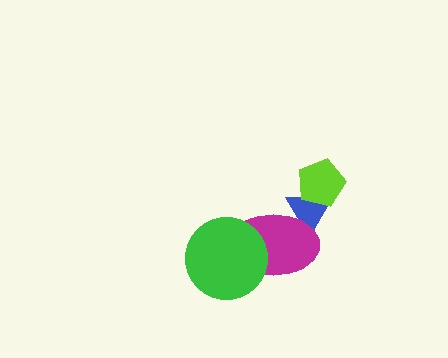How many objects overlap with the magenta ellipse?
2 objects overlap with the magenta ellipse.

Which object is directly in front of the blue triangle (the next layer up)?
The magenta ellipse is directly in front of the blue triangle.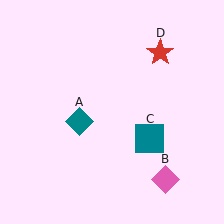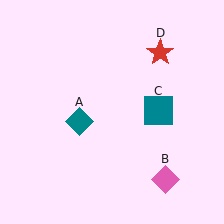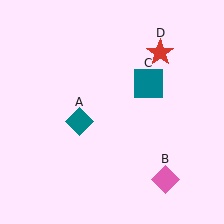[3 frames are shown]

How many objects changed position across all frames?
1 object changed position: teal square (object C).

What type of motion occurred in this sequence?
The teal square (object C) rotated counterclockwise around the center of the scene.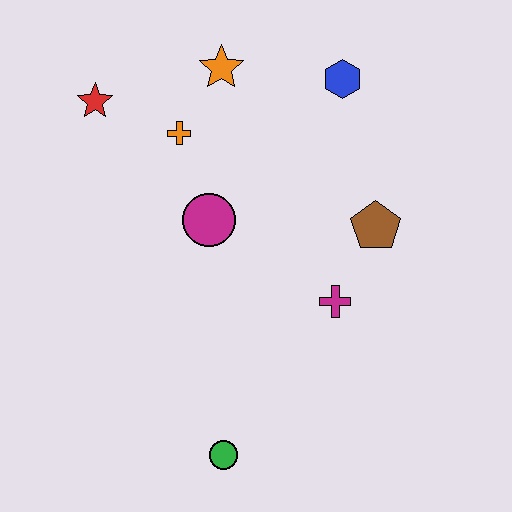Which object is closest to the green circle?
The magenta cross is closest to the green circle.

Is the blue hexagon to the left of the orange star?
No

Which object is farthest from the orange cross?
The green circle is farthest from the orange cross.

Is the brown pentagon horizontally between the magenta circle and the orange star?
No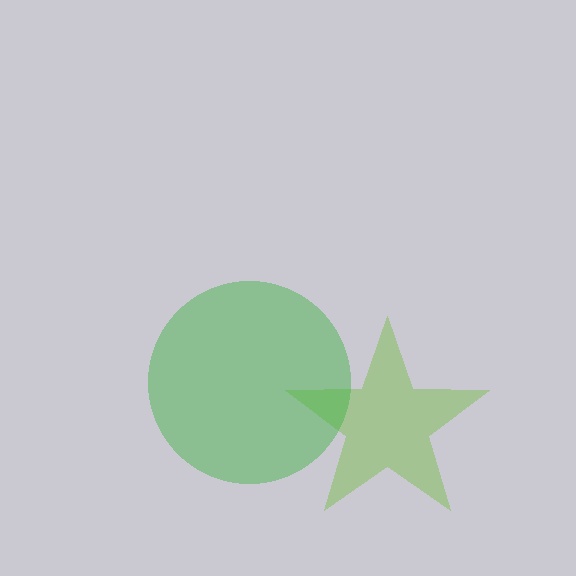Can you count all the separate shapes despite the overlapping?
Yes, there are 2 separate shapes.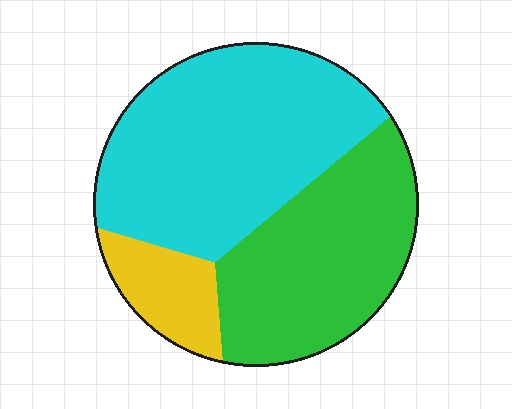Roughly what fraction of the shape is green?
Green covers roughly 40% of the shape.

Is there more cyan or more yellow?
Cyan.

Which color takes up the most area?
Cyan, at roughly 50%.